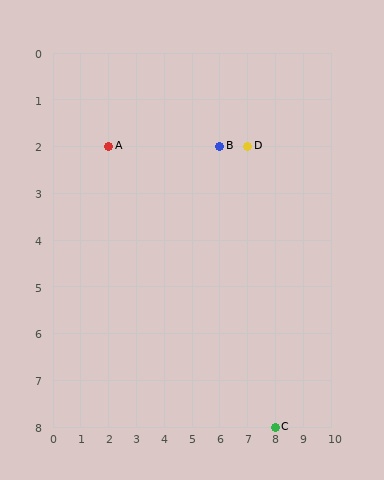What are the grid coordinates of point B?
Point B is at grid coordinates (6, 2).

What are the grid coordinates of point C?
Point C is at grid coordinates (8, 8).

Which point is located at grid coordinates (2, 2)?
Point A is at (2, 2).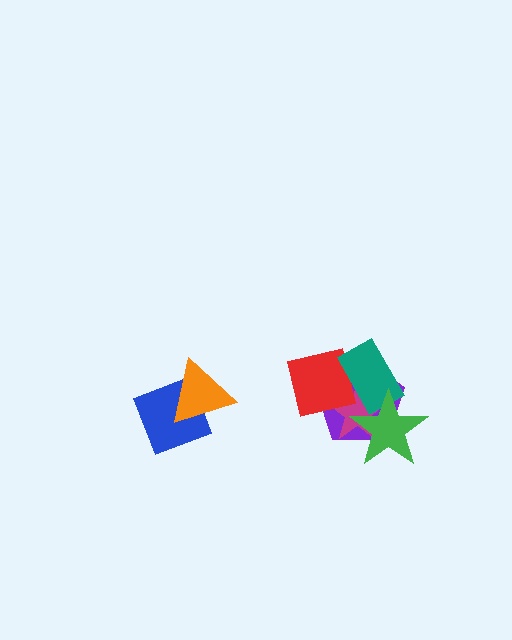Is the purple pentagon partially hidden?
Yes, it is partially covered by another shape.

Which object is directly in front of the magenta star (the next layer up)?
The red square is directly in front of the magenta star.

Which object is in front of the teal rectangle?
The green star is in front of the teal rectangle.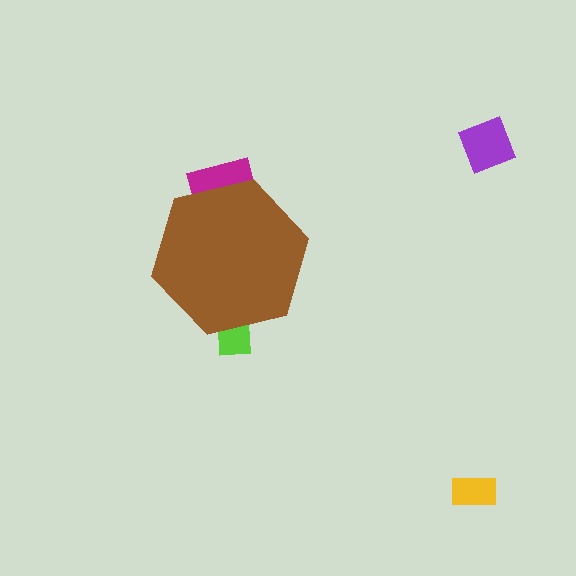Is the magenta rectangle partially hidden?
Yes, the magenta rectangle is partially hidden behind the brown hexagon.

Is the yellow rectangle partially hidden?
No, the yellow rectangle is fully visible.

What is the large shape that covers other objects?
A brown hexagon.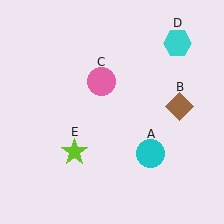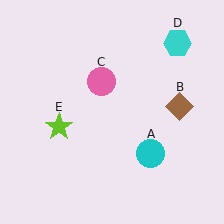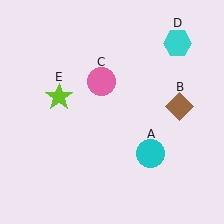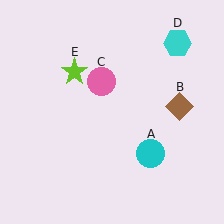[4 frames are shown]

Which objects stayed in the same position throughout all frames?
Cyan circle (object A) and brown diamond (object B) and pink circle (object C) and cyan hexagon (object D) remained stationary.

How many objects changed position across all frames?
1 object changed position: lime star (object E).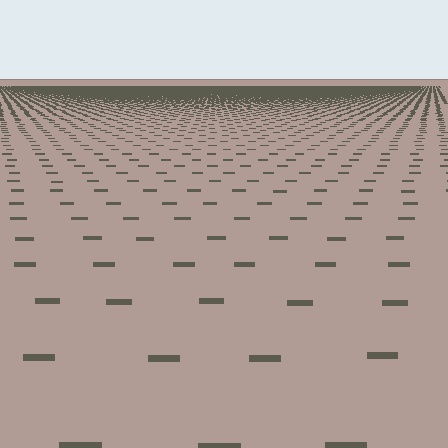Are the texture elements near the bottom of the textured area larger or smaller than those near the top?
Larger. Near the bottom, elements are closer to the viewer and appear at a bigger on-screen size.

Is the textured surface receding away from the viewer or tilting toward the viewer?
The surface is receding away from the viewer. Texture elements get smaller and denser toward the top.